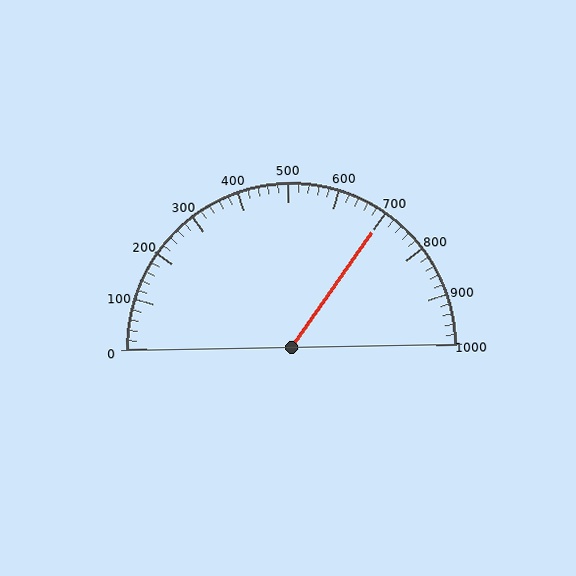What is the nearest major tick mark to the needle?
The nearest major tick mark is 700.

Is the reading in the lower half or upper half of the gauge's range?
The reading is in the upper half of the range (0 to 1000).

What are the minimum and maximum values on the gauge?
The gauge ranges from 0 to 1000.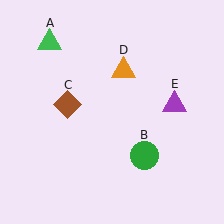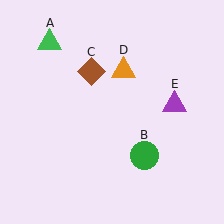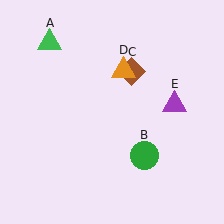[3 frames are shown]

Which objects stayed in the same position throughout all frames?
Green triangle (object A) and green circle (object B) and orange triangle (object D) and purple triangle (object E) remained stationary.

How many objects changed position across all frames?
1 object changed position: brown diamond (object C).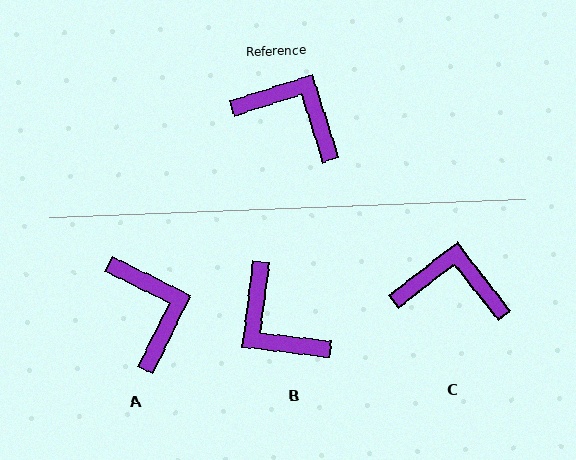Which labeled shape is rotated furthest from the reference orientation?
B, about 156 degrees away.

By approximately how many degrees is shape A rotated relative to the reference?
Approximately 44 degrees clockwise.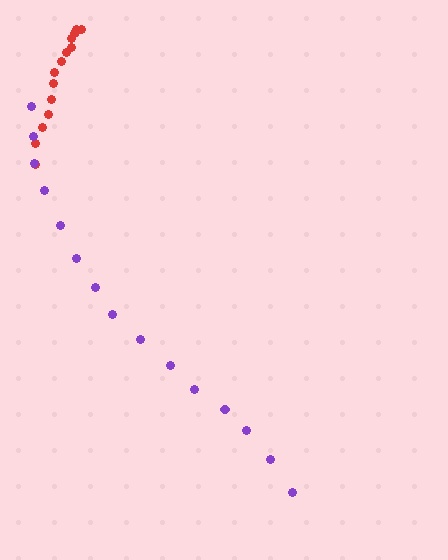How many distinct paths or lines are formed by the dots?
There are 2 distinct paths.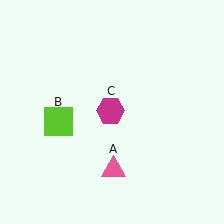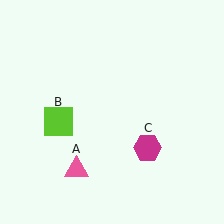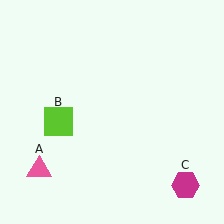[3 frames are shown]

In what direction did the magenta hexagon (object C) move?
The magenta hexagon (object C) moved down and to the right.